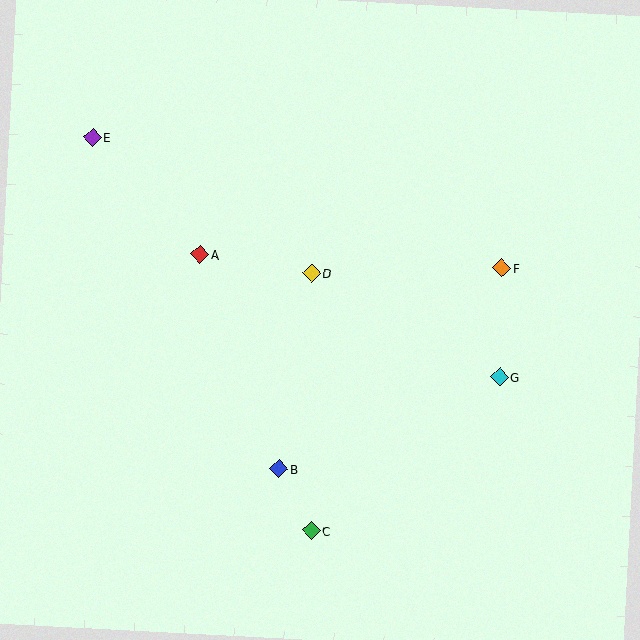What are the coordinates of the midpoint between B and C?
The midpoint between B and C is at (295, 500).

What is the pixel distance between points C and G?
The distance between C and G is 243 pixels.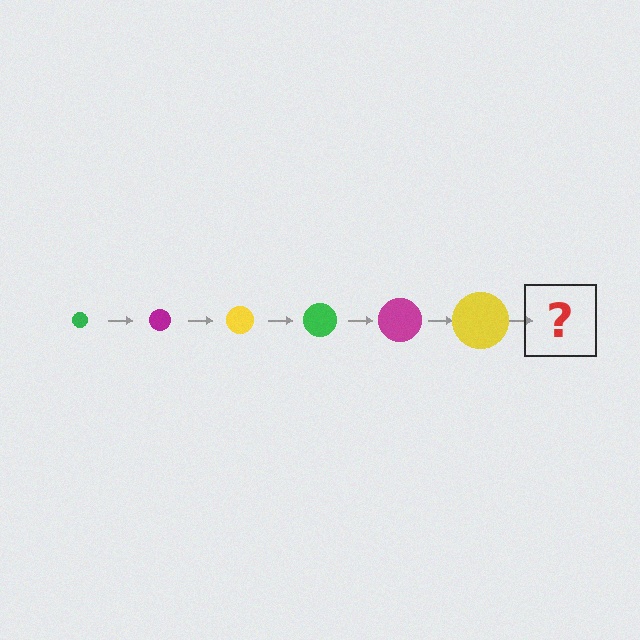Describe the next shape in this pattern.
It should be a green circle, larger than the previous one.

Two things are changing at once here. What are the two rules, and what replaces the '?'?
The two rules are that the circle grows larger each step and the color cycles through green, magenta, and yellow. The '?' should be a green circle, larger than the previous one.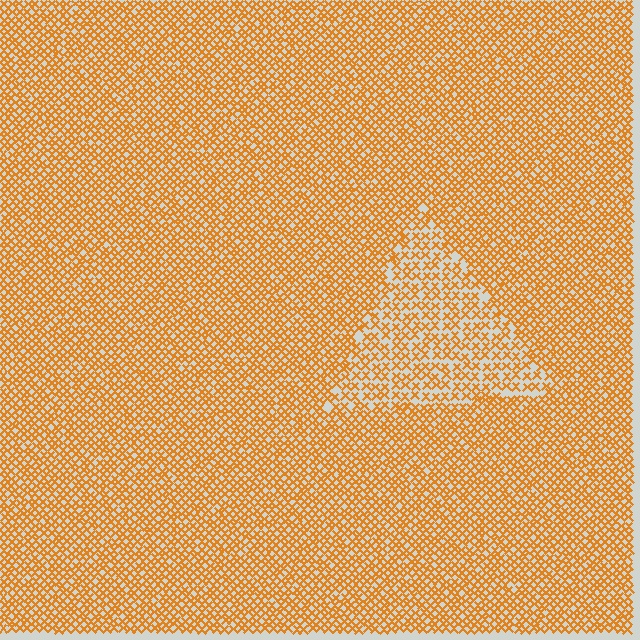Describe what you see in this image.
The image contains small orange elements arranged at two different densities. A triangle-shaped region is visible where the elements are less densely packed than the surrounding area.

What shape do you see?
I see a triangle.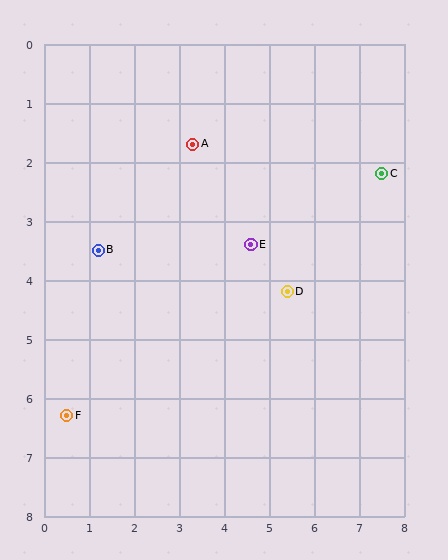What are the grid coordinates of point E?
Point E is at approximately (4.6, 3.4).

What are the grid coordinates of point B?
Point B is at approximately (1.2, 3.5).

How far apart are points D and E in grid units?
Points D and E are about 1.1 grid units apart.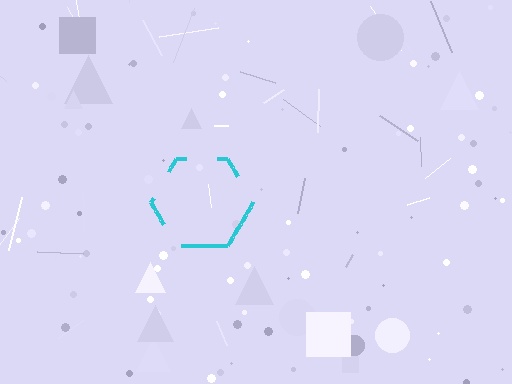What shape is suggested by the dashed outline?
The dashed outline suggests a hexagon.